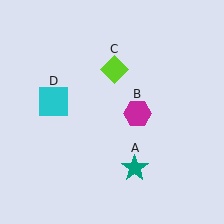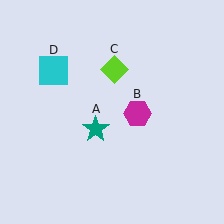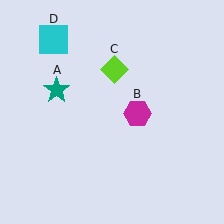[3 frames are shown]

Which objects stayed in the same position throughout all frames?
Magenta hexagon (object B) and lime diamond (object C) remained stationary.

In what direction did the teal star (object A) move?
The teal star (object A) moved up and to the left.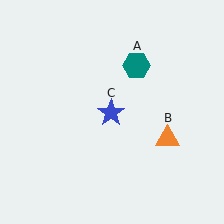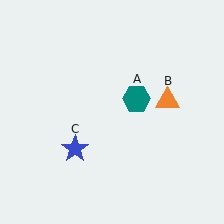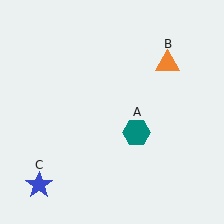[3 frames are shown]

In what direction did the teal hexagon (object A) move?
The teal hexagon (object A) moved down.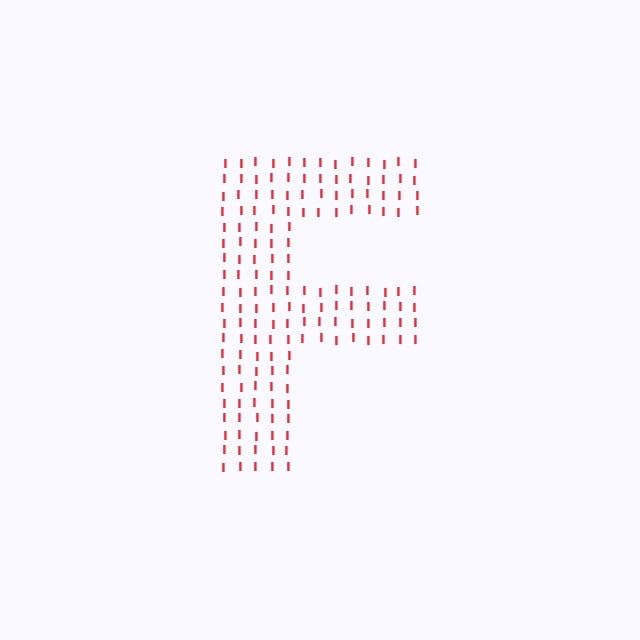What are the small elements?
The small elements are letter I's.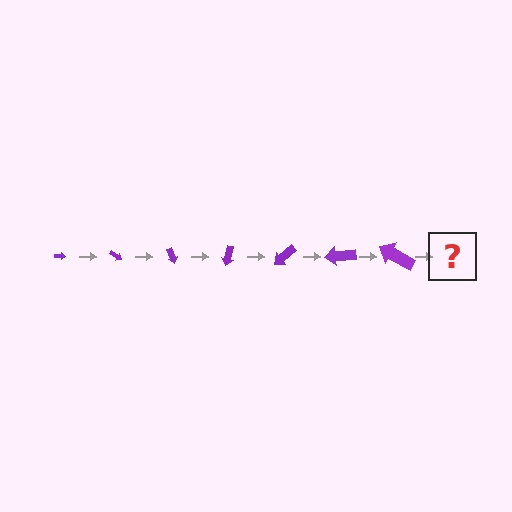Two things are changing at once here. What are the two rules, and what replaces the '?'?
The two rules are that the arrow grows larger each step and it rotates 35 degrees each step. The '?' should be an arrow, larger than the previous one and rotated 245 degrees from the start.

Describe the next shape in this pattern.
It should be an arrow, larger than the previous one and rotated 245 degrees from the start.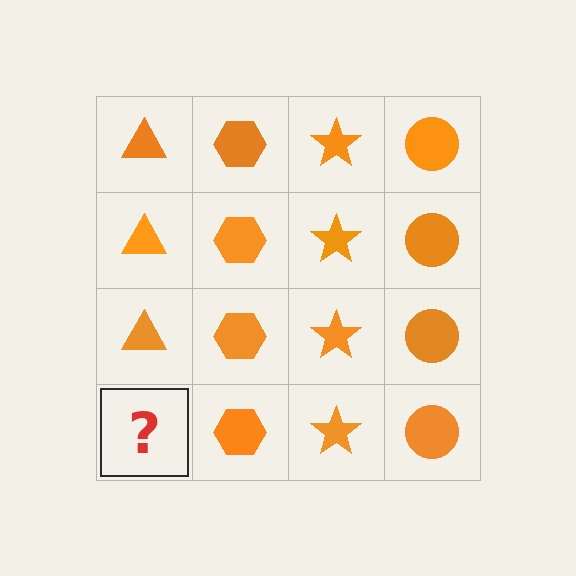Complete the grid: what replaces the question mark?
The question mark should be replaced with an orange triangle.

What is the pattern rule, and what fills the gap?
The rule is that each column has a consistent shape. The gap should be filled with an orange triangle.